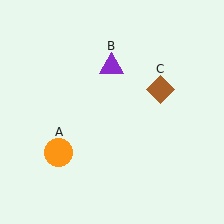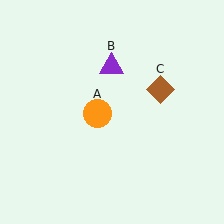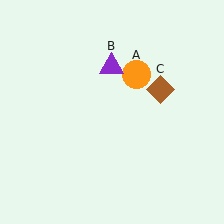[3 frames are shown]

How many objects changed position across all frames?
1 object changed position: orange circle (object A).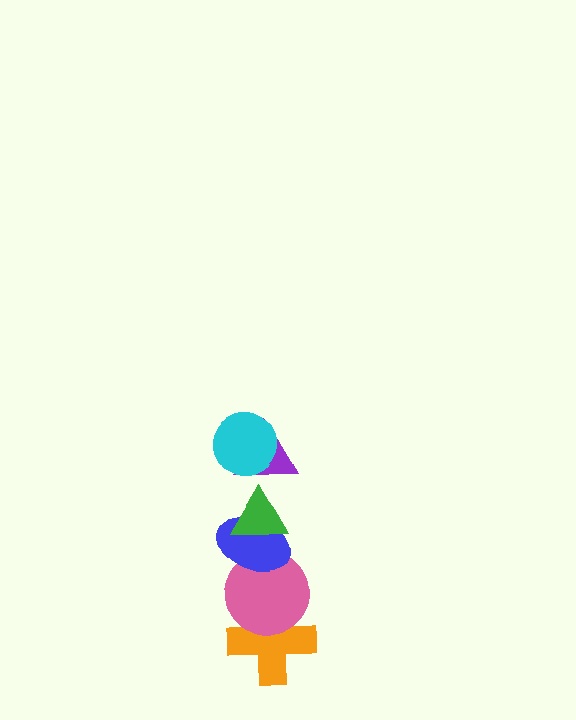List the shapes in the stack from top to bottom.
From top to bottom: the cyan circle, the purple triangle, the green triangle, the blue ellipse, the pink circle, the orange cross.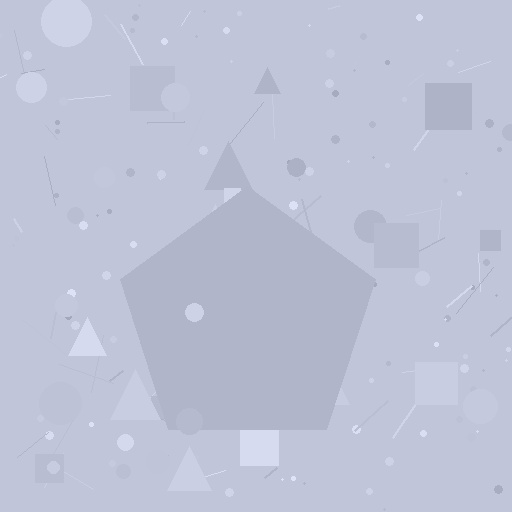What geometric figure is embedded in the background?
A pentagon is embedded in the background.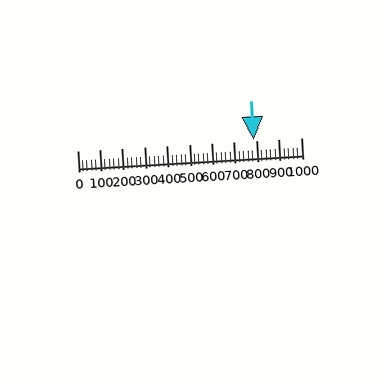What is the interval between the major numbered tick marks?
The major tick marks are spaced 100 units apart.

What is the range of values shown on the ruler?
The ruler shows values from 0 to 1000.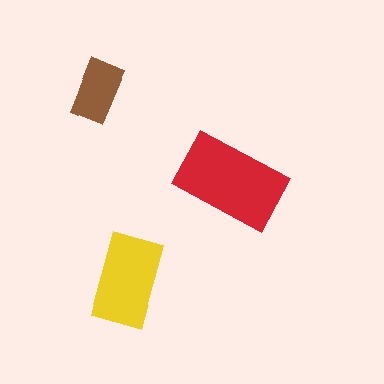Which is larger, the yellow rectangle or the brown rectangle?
The yellow one.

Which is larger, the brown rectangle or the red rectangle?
The red one.